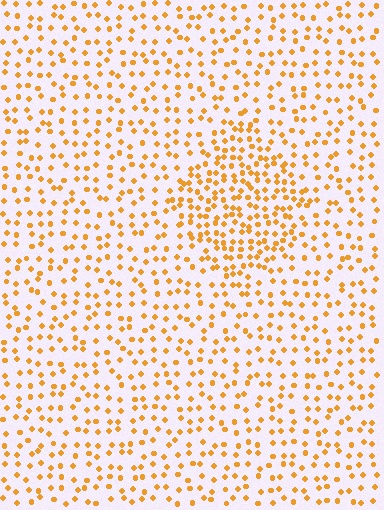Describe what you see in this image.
The image contains small orange elements arranged at two different densities. A diamond-shaped region is visible where the elements are more densely packed than the surrounding area.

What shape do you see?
I see a diamond.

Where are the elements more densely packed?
The elements are more densely packed inside the diamond boundary.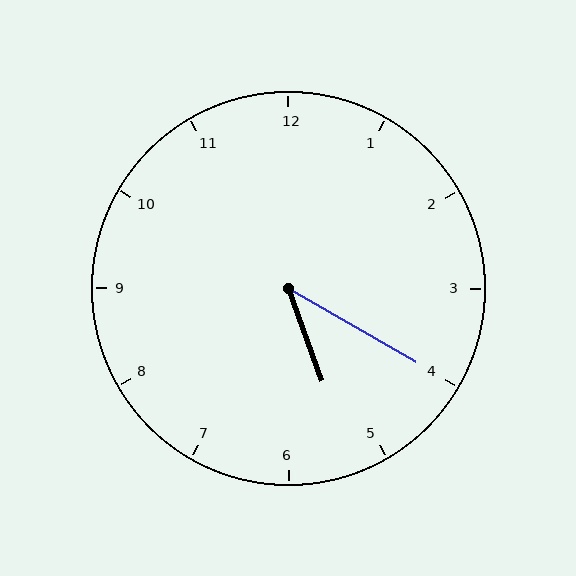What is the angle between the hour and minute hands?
Approximately 40 degrees.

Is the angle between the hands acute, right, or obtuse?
It is acute.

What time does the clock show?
5:20.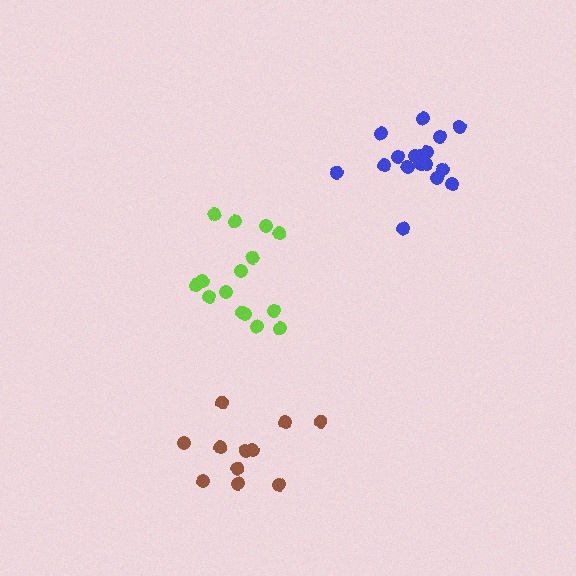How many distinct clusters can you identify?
There are 3 distinct clusters.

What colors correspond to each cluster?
The clusters are colored: brown, lime, blue.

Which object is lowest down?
The brown cluster is bottommost.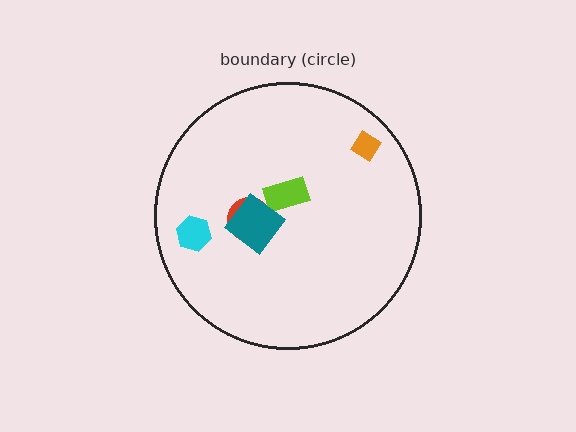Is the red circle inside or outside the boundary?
Inside.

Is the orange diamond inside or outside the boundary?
Inside.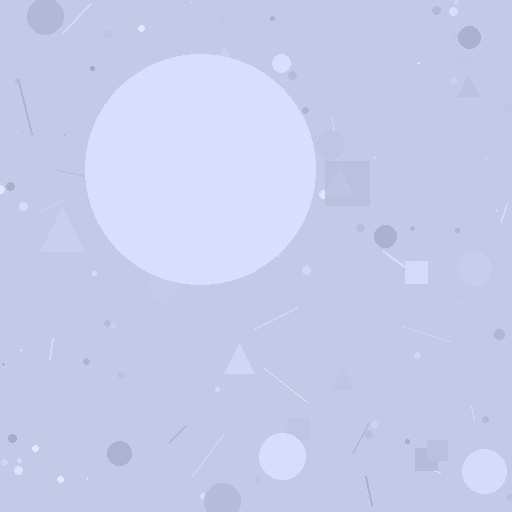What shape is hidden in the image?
A circle is hidden in the image.